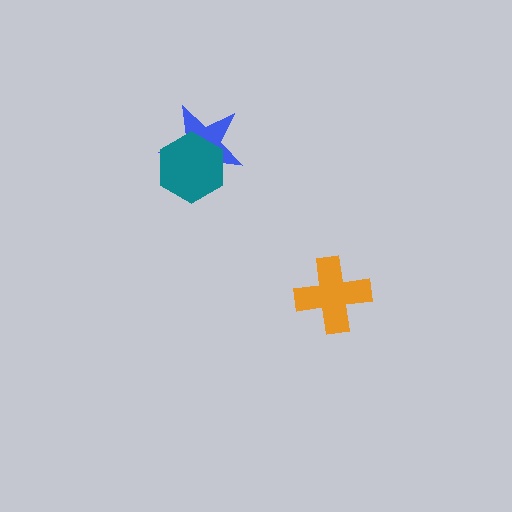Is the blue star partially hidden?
Yes, it is partially covered by another shape.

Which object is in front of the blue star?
The teal hexagon is in front of the blue star.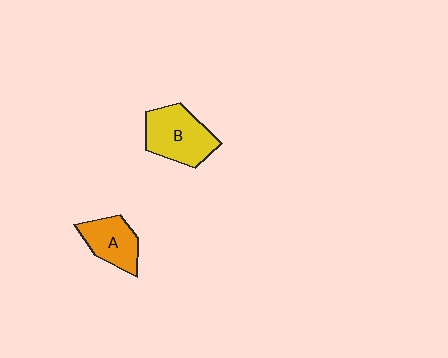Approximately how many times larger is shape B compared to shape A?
Approximately 1.4 times.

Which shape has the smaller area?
Shape A (orange).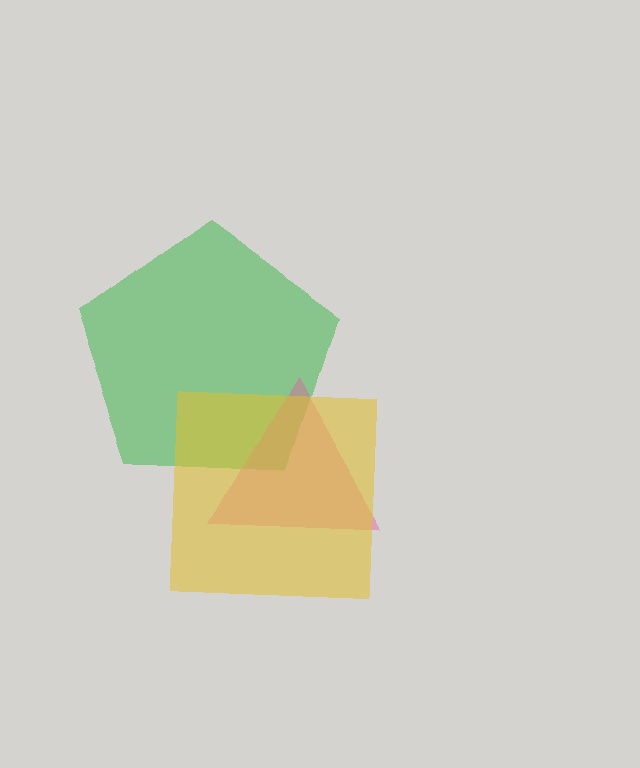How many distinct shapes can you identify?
There are 3 distinct shapes: a green pentagon, a pink triangle, a yellow square.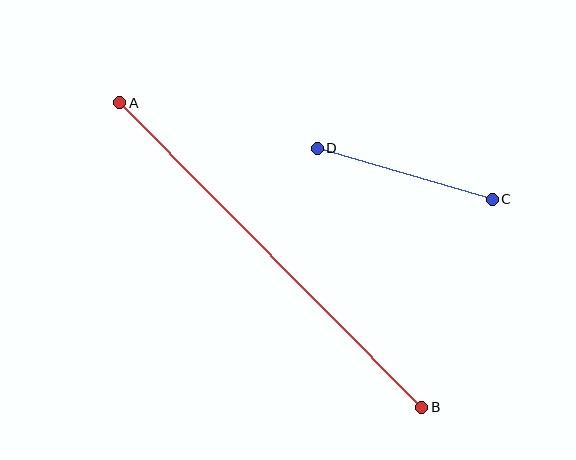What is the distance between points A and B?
The distance is approximately 429 pixels.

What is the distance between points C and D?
The distance is approximately 183 pixels.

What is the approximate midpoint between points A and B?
The midpoint is at approximately (271, 255) pixels.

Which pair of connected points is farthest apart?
Points A and B are farthest apart.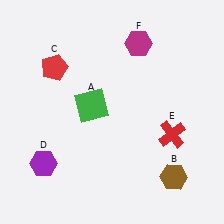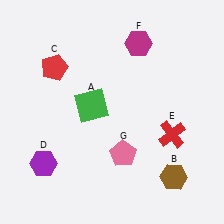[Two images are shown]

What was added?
A pink pentagon (G) was added in Image 2.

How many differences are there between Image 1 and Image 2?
There is 1 difference between the two images.